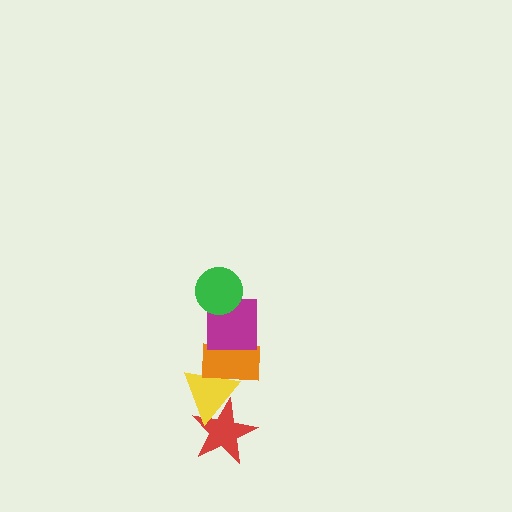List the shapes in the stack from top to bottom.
From top to bottom: the green circle, the magenta square, the orange rectangle, the yellow triangle, the red star.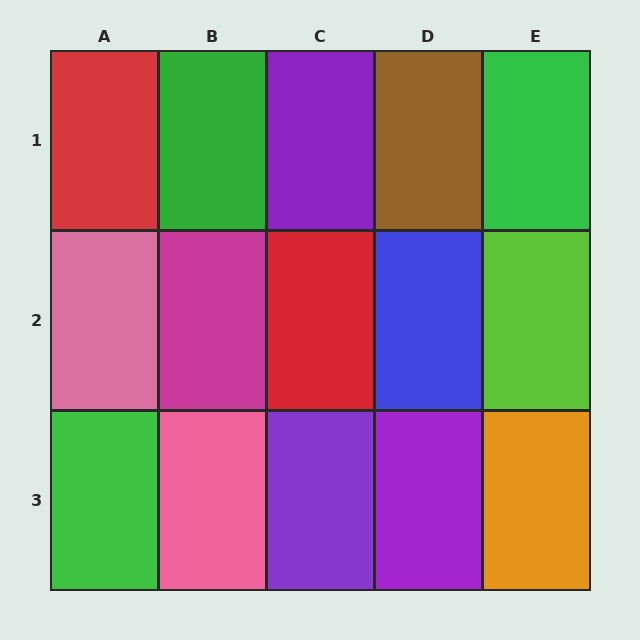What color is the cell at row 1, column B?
Green.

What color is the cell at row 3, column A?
Green.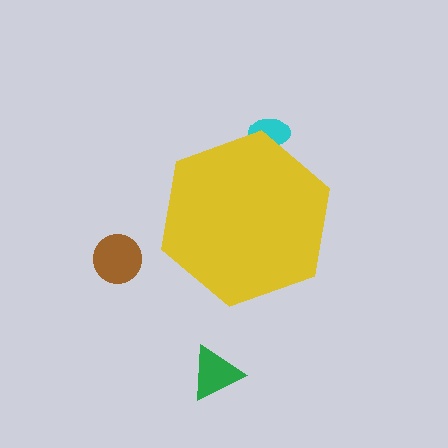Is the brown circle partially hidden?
No, the brown circle is fully visible.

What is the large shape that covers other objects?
A yellow hexagon.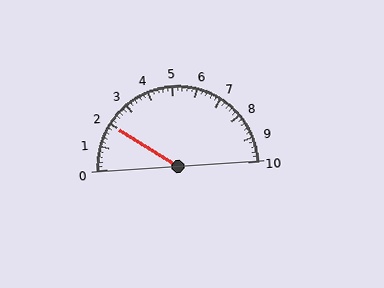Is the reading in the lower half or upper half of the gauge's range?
The reading is in the lower half of the range (0 to 10).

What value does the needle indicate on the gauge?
The needle indicates approximately 2.0.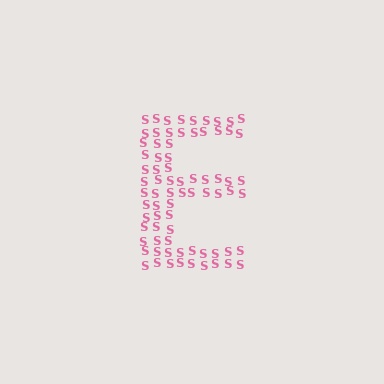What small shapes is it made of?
It is made of small letter S's.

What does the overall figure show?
The overall figure shows the letter E.